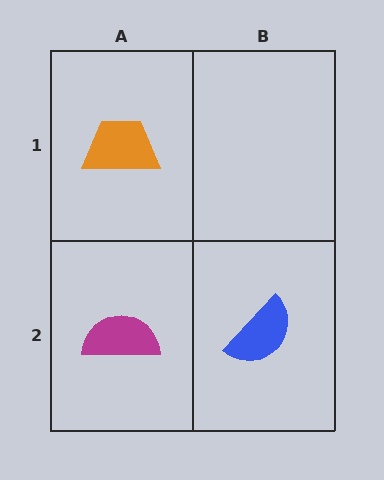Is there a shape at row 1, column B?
No, that cell is empty.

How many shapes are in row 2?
2 shapes.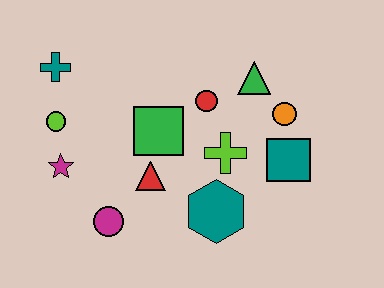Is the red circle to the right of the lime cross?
No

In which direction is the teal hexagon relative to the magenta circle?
The teal hexagon is to the right of the magenta circle.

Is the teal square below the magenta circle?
No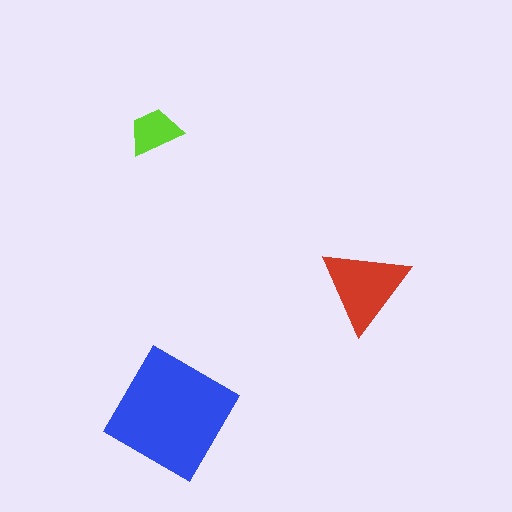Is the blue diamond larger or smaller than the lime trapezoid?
Larger.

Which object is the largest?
The blue diamond.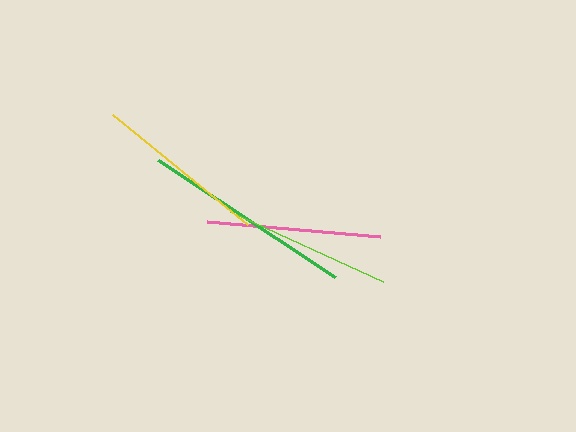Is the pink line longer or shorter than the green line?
The green line is longer than the pink line.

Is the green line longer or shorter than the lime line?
The green line is longer than the lime line.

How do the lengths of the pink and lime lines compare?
The pink and lime lines are approximately the same length.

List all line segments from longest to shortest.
From longest to shortest: green, pink, yellow, lime.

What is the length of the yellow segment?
The yellow segment is approximately 173 pixels long.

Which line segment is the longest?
The green line is the longest at approximately 212 pixels.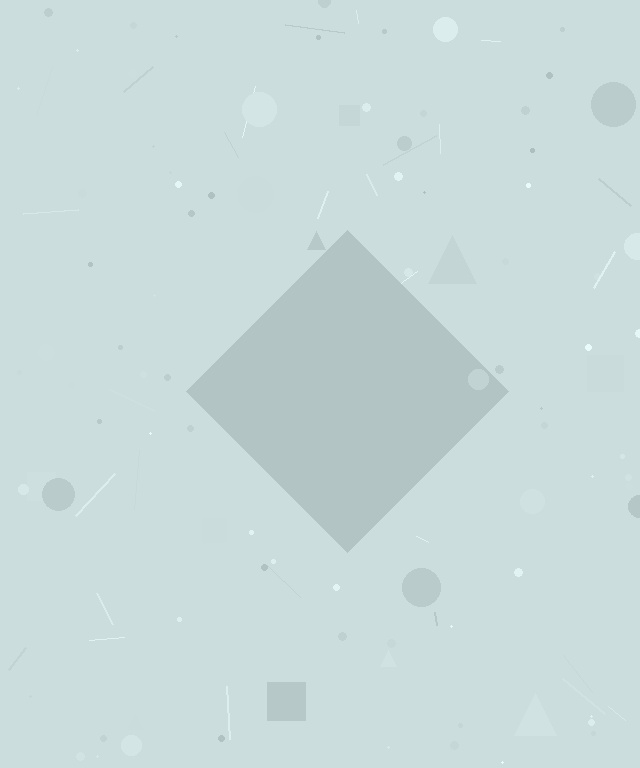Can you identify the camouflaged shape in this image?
The camouflaged shape is a diamond.